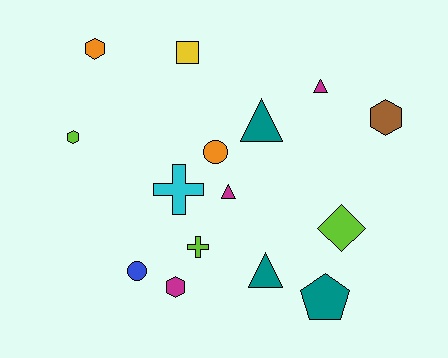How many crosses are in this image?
There are 2 crosses.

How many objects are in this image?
There are 15 objects.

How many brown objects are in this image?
There is 1 brown object.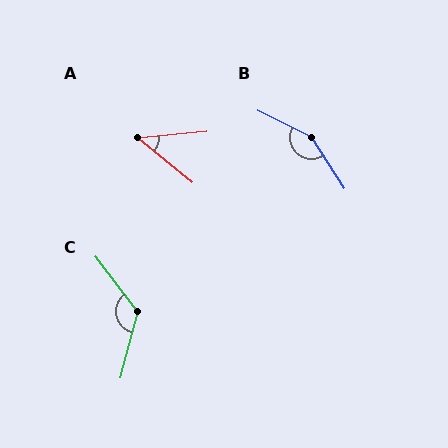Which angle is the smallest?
A, at approximately 44 degrees.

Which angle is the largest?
B, at approximately 149 degrees.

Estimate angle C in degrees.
Approximately 128 degrees.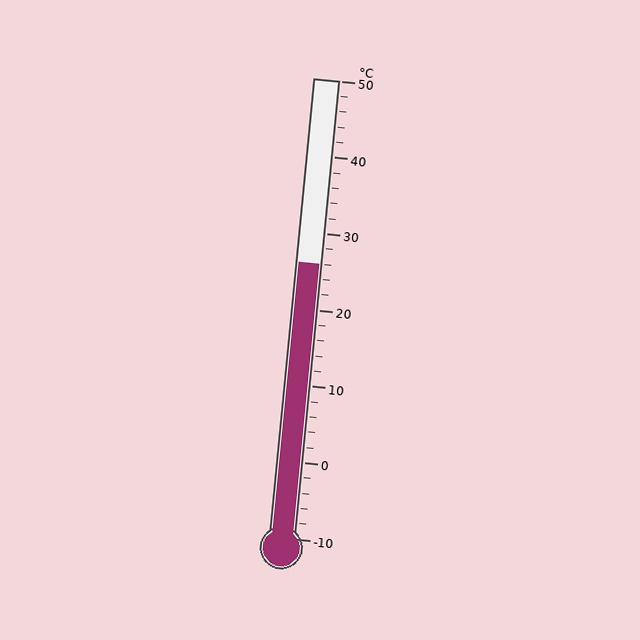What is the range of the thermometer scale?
The thermometer scale ranges from -10°C to 50°C.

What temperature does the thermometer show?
The thermometer shows approximately 26°C.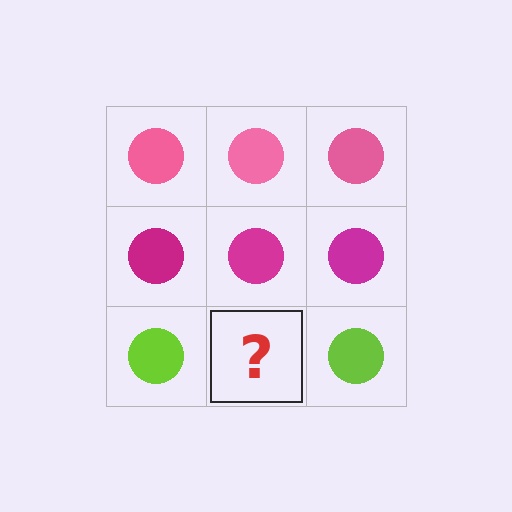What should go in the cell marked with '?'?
The missing cell should contain a lime circle.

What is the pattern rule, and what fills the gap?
The rule is that each row has a consistent color. The gap should be filled with a lime circle.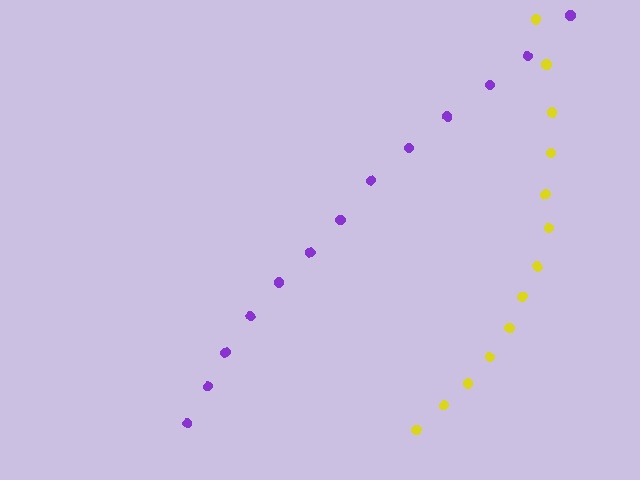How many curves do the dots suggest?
There are 2 distinct paths.